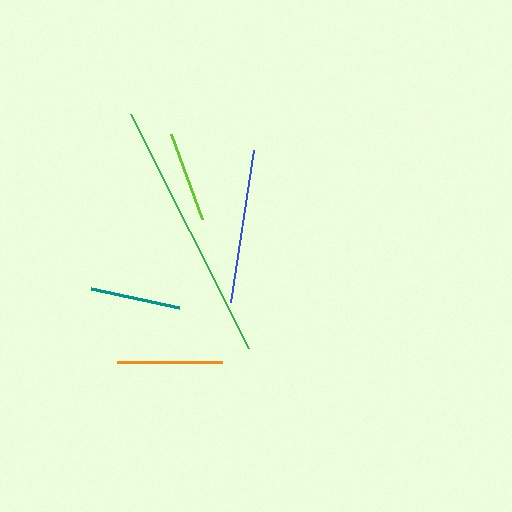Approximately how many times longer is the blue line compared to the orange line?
The blue line is approximately 1.5 times the length of the orange line.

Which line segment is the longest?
The green line is the longest at approximately 261 pixels.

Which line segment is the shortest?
The teal line is the shortest at approximately 89 pixels.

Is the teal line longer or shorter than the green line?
The green line is longer than the teal line.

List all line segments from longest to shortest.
From longest to shortest: green, blue, orange, lime, teal.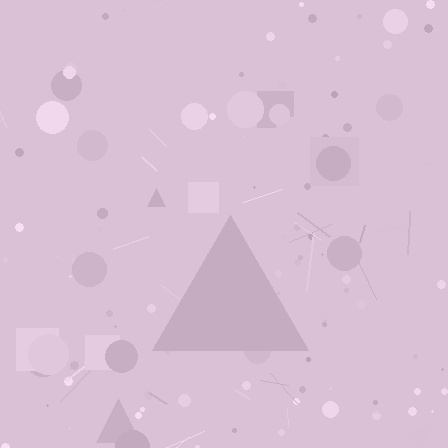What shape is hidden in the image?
A triangle is hidden in the image.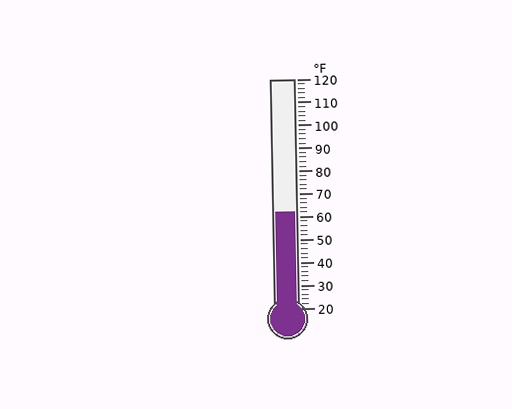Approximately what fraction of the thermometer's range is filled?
The thermometer is filled to approximately 40% of its range.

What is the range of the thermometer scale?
The thermometer scale ranges from 20°F to 120°F.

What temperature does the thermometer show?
The thermometer shows approximately 62°F.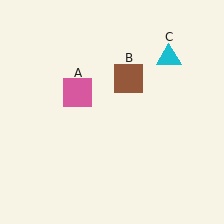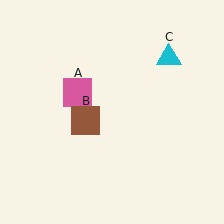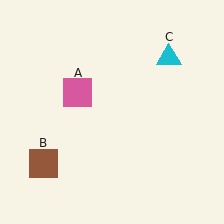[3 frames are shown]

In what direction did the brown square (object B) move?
The brown square (object B) moved down and to the left.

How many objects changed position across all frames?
1 object changed position: brown square (object B).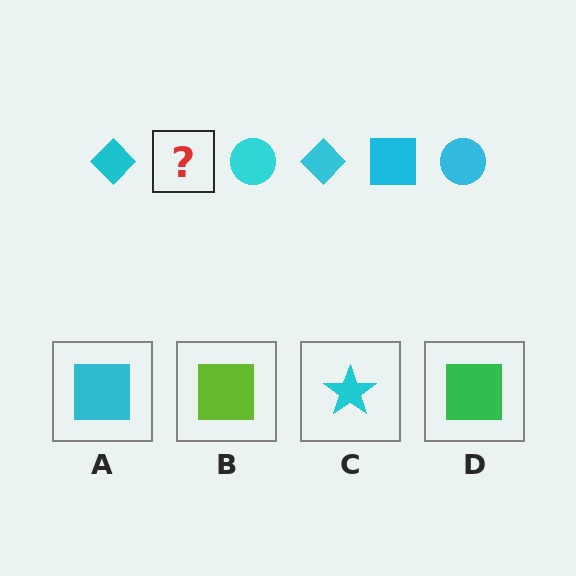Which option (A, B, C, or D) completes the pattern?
A.